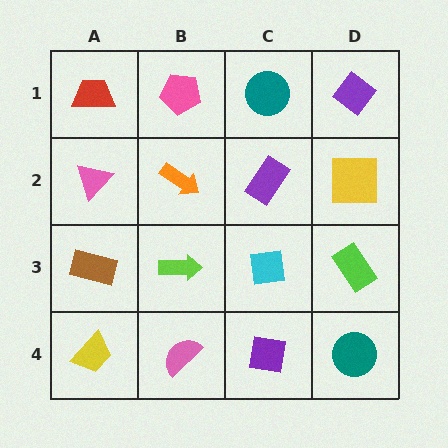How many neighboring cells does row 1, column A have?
2.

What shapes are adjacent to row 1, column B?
An orange arrow (row 2, column B), a red trapezoid (row 1, column A), a teal circle (row 1, column C).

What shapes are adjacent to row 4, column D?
A lime rectangle (row 3, column D), a purple square (row 4, column C).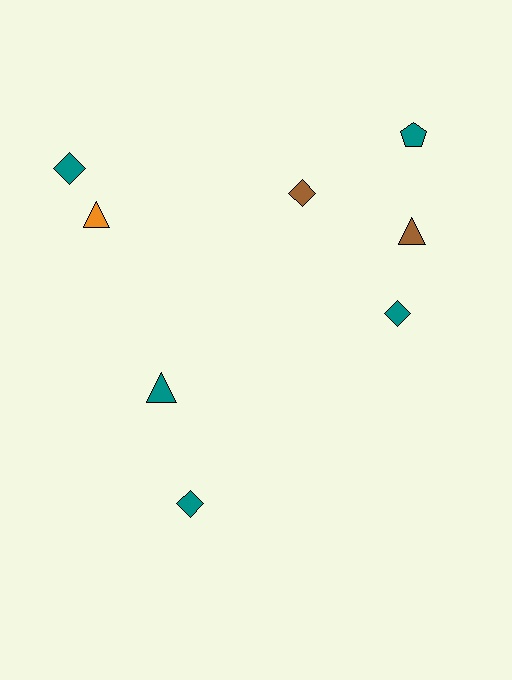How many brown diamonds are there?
There is 1 brown diamond.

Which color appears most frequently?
Teal, with 5 objects.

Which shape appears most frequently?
Diamond, with 4 objects.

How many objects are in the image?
There are 8 objects.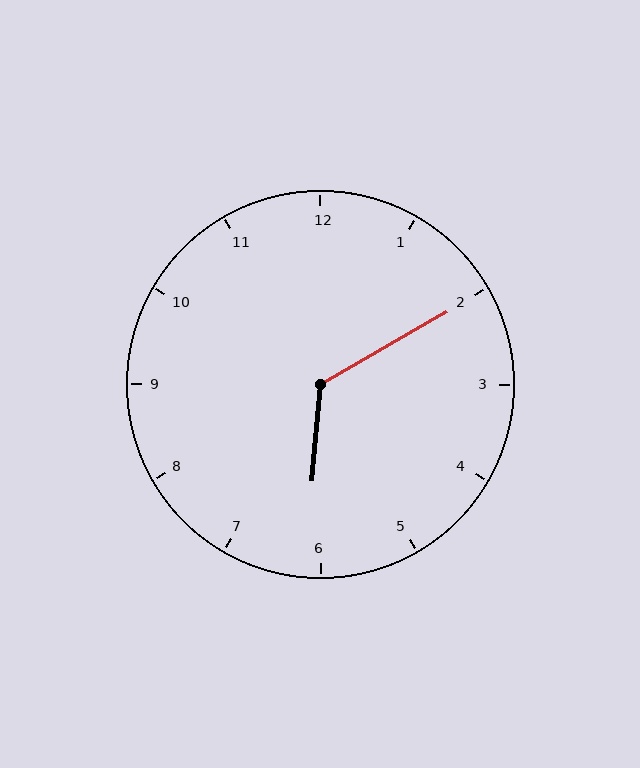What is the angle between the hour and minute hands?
Approximately 125 degrees.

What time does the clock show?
6:10.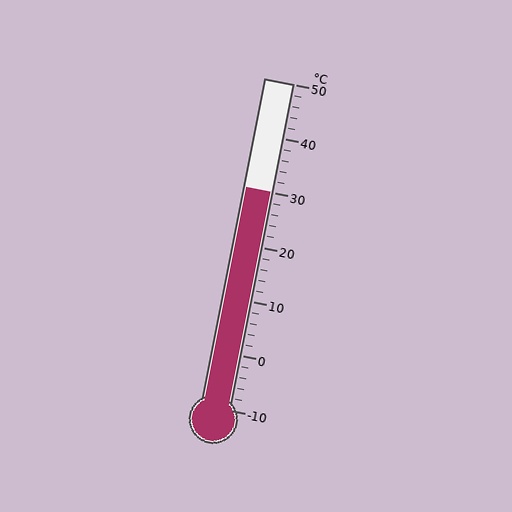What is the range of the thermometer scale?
The thermometer scale ranges from -10°C to 50°C.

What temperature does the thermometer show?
The thermometer shows approximately 30°C.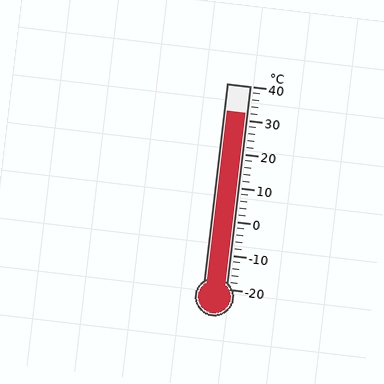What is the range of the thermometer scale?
The thermometer scale ranges from -20°C to 40°C.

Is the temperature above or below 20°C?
The temperature is above 20°C.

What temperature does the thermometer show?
The thermometer shows approximately 32°C.